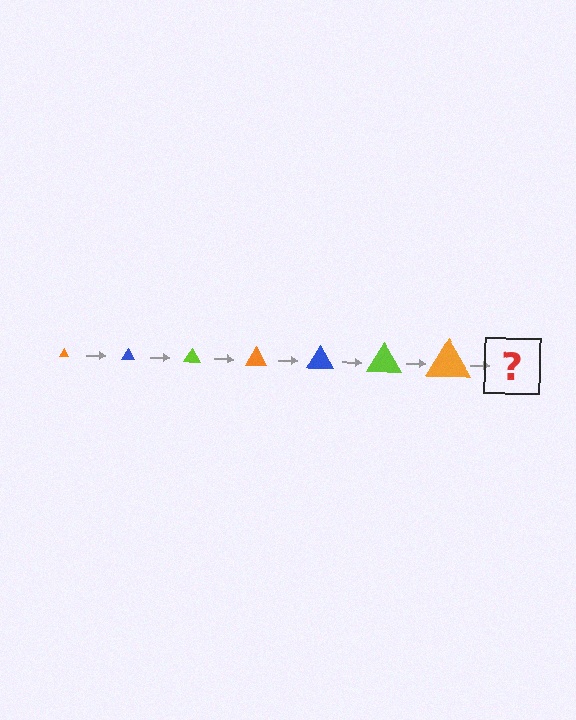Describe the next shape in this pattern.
It should be a blue triangle, larger than the previous one.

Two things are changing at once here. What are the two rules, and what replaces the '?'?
The two rules are that the triangle grows larger each step and the color cycles through orange, blue, and lime. The '?' should be a blue triangle, larger than the previous one.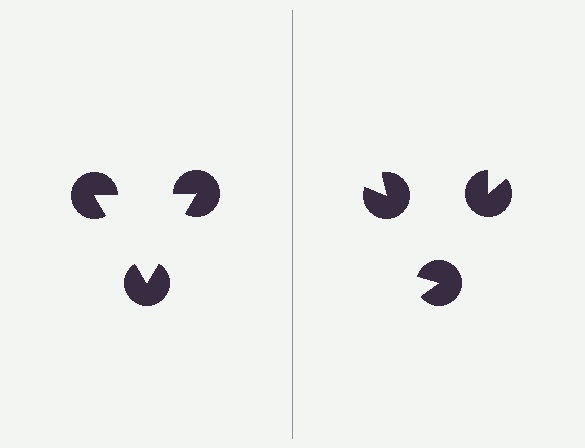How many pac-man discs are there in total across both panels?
6 — 3 on each side.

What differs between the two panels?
The pac-man discs are positioned identically on both sides; only the wedge orientations differ. On the left they align to a triangle; on the right they are misaligned.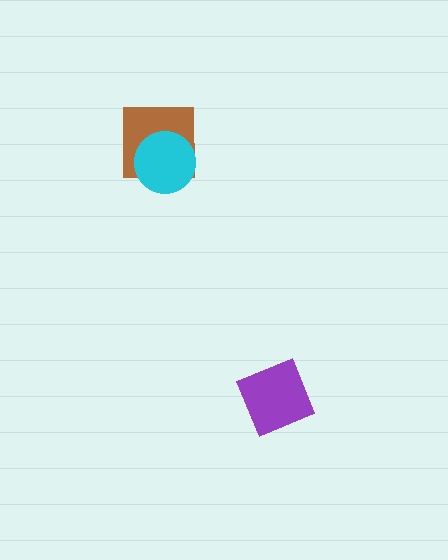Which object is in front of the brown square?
The cyan circle is in front of the brown square.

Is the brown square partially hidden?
Yes, it is partially covered by another shape.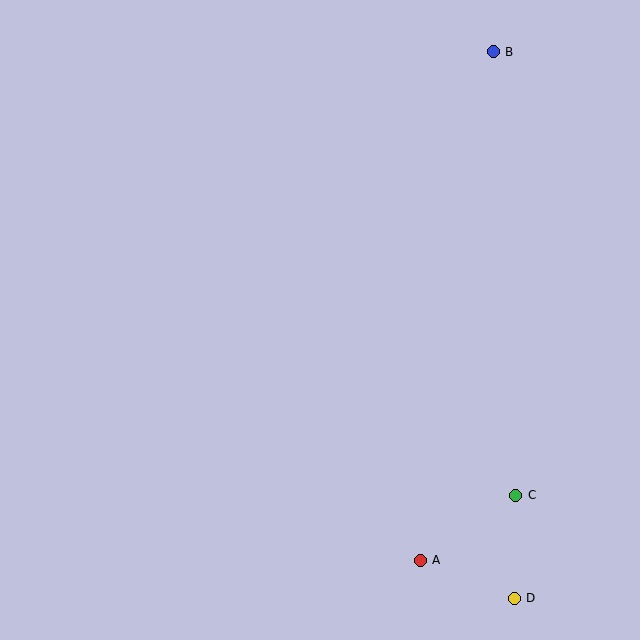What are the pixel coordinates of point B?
Point B is at (493, 52).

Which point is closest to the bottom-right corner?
Point D is closest to the bottom-right corner.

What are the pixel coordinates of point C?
Point C is at (516, 495).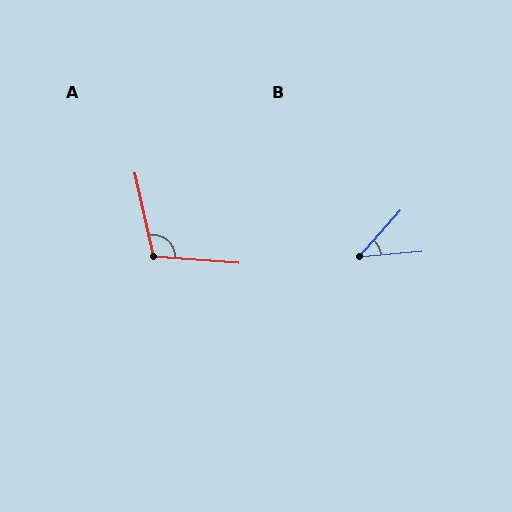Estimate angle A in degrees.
Approximately 107 degrees.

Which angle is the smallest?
B, at approximately 44 degrees.